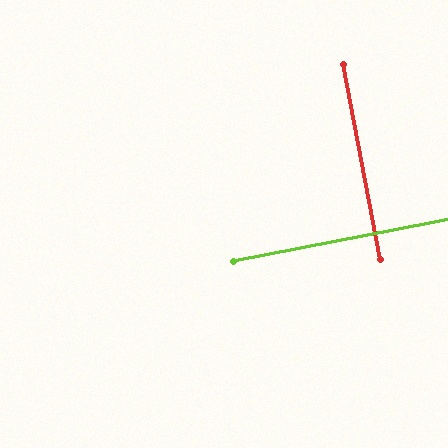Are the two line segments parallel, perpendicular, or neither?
Perpendicular — they meet at approximately 90°.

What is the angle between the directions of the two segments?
Approximately 90 degrees.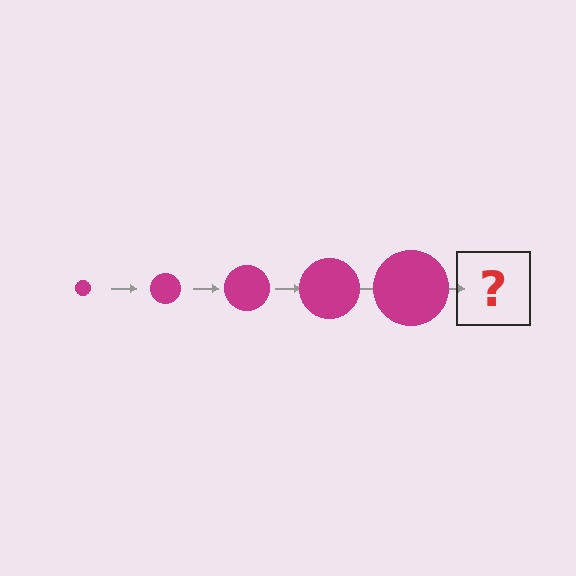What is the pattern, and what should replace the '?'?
The pattern is that the circle gets progressively larger each step. The '?' should be a magenta circle, larger than the previous one.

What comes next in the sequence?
The next element should be a magenta circle, larger than the previous one.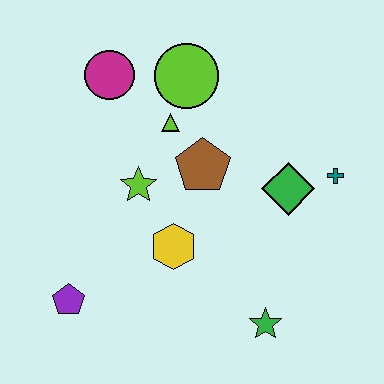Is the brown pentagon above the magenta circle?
No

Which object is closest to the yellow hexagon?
The lime star is closest to the yellow hexagon.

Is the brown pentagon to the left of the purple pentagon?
No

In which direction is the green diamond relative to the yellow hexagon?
The green diamond is to the right of the yellow hexagon.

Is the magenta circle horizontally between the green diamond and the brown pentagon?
No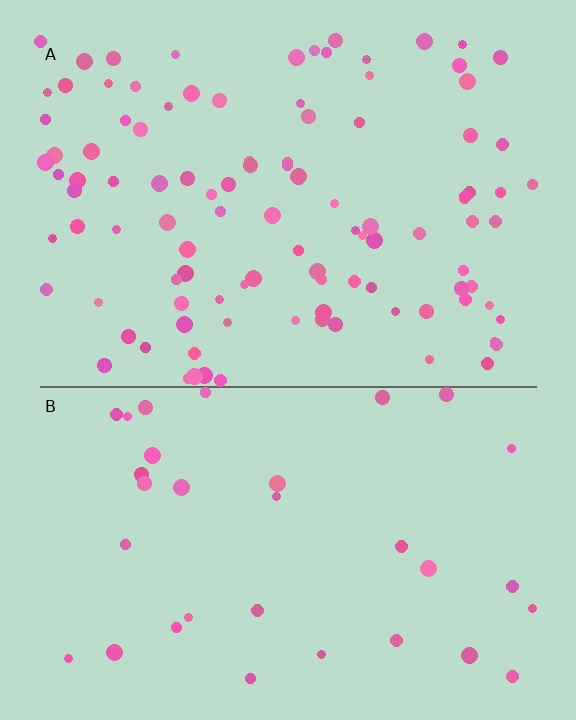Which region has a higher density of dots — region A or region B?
A (the top).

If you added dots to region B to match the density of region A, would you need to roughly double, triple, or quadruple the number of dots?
Approximately triple.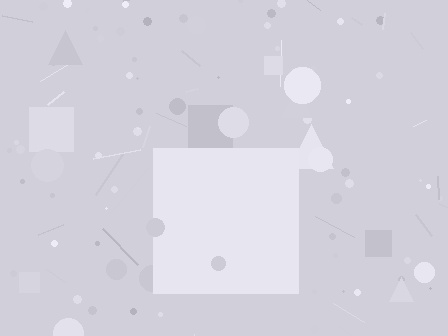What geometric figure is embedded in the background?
A square is embedded in the background.